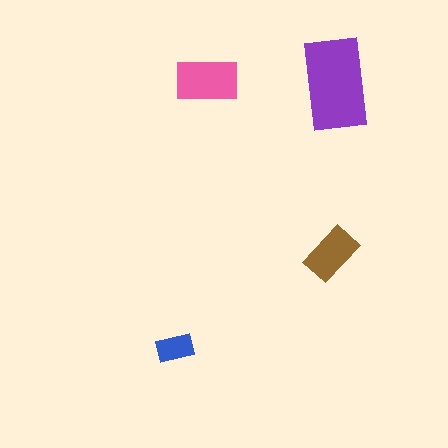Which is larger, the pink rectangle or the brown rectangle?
The pink one.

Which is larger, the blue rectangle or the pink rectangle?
The pink one.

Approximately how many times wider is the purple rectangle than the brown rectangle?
About 1.5 times wider.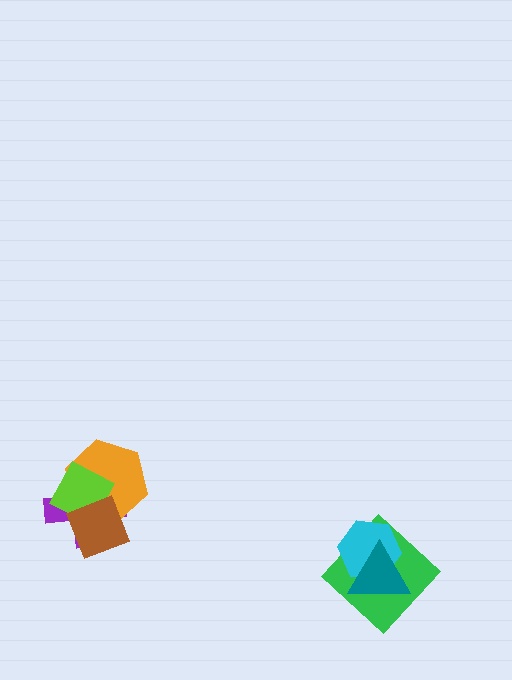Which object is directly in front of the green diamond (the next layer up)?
The cyan hexagon is directly in front of the green diamond.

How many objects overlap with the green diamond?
2 objects overlap with the green diamond.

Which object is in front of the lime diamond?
The brown diamond is in front of the lime diamond.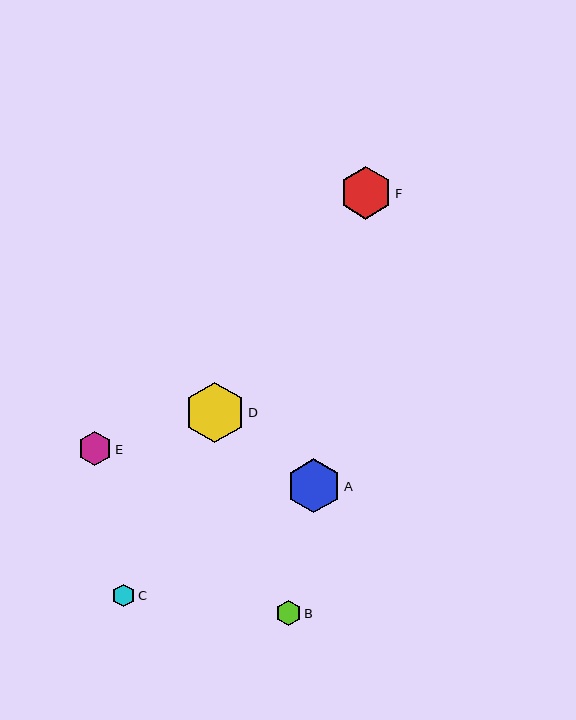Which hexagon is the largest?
Hexagon D is the largest with a size of approximately 61 pixels.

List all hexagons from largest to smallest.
From largest to smallest: D, A, F, E, B, C.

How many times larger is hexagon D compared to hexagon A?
Hexagon D is approximately 1.1 times the size of hexagon A.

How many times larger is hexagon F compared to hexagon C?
Hexagon F is approximately 2.3 times the size of hexagon C.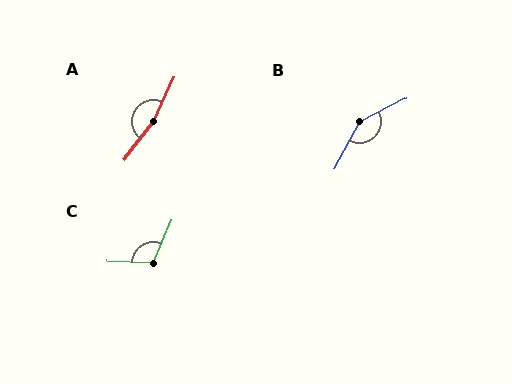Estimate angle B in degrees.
Approximately 146 degrees.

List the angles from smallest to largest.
C (111°), B (146°), A (167°).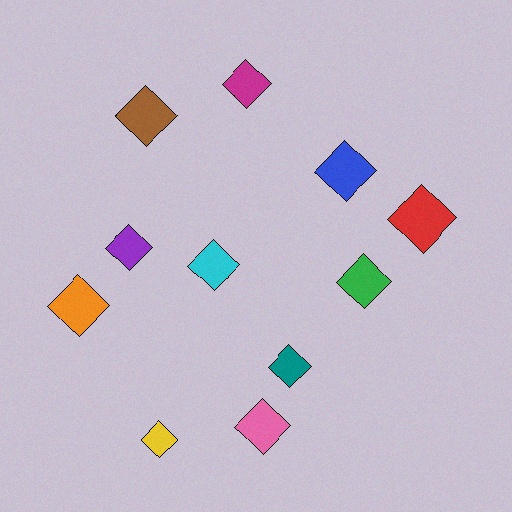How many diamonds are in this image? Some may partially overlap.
There are 11 diamonds.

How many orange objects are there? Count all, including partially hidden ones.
There is 1 orange object.